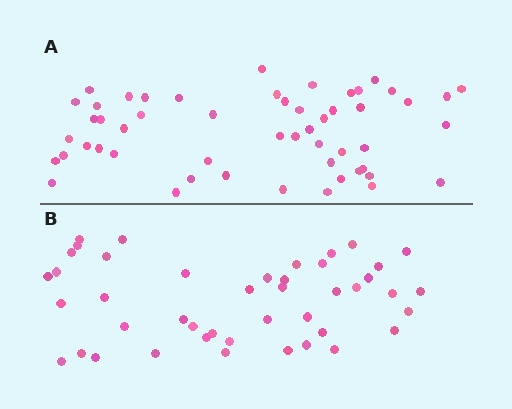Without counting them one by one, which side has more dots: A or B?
Region A (the top region) has more dots.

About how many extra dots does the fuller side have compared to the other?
Region A has roughly 8 or so more dots than region B.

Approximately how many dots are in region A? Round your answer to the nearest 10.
About 50 dots. (The exact count is 53, which rounds to 50.)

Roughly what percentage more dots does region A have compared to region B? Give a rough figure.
About 20% more.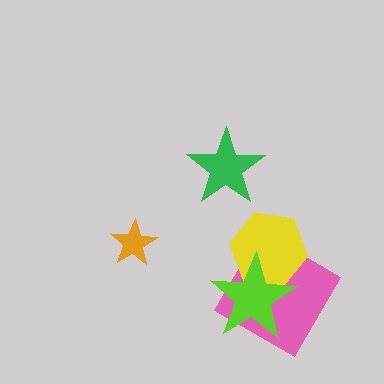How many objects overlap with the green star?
0 objects overlap with the green star.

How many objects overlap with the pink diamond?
2 objects overlap with the pink diamond.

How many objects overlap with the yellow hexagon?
2 objects overlap with the yellow hexagon.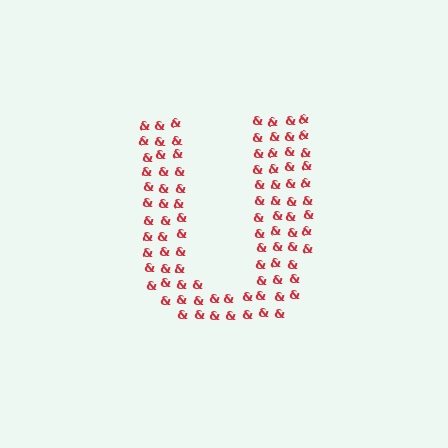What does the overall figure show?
The overall figure shows the letter U.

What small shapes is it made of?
It is made of small ampersands.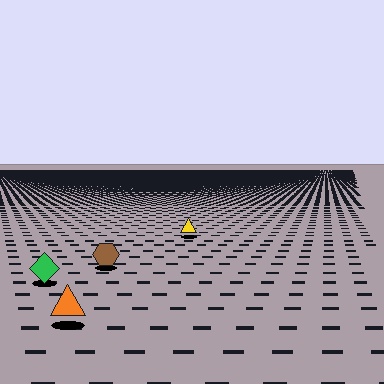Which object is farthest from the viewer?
The yellow triangle is farthest from the viewer. It appears smaller and the ground texture around it is denser.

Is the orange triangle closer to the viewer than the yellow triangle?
Yes. The orange triangle is closer — you can tell from the texture gradient: the ground texture is coarser near it.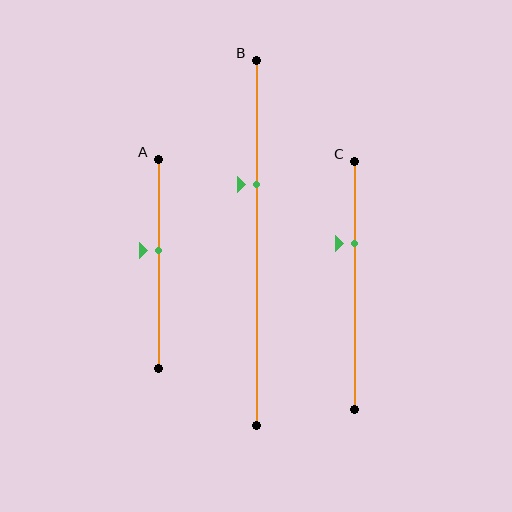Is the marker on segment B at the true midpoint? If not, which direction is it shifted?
No, the marker on segment B is shifted upward by about 16% of the segment length.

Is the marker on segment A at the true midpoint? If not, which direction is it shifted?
No, the marker on segment A is shifted upward by about 6% of the segment length.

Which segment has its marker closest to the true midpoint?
Segment A has its marker closest to the true midpoint.